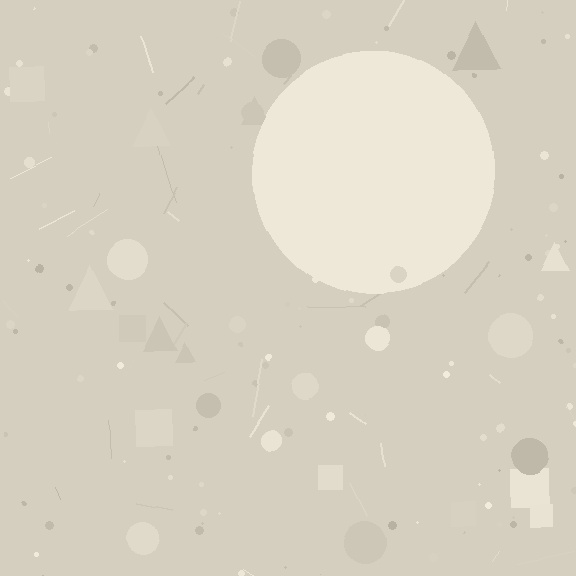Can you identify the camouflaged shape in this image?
The camouflaged shape is a circle.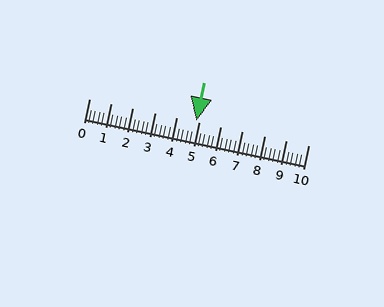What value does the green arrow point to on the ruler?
The green arrow points to approximately 4.9.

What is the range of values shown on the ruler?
The ruler shows values from 0 to 10.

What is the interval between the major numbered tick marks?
The major tick marks are spaced 1 units apart.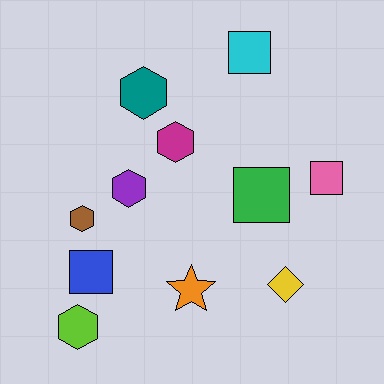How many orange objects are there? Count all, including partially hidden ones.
There is 1 orange object.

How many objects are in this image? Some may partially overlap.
There are 11 objects.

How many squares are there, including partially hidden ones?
There are 4 squares.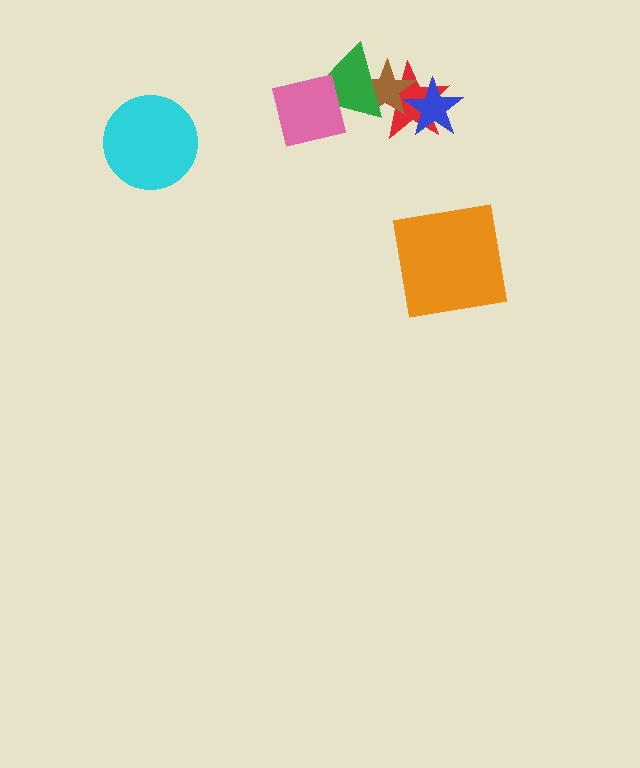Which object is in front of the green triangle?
The pink square is in front of the green triangle.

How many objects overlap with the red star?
3 objects overlap with the red star.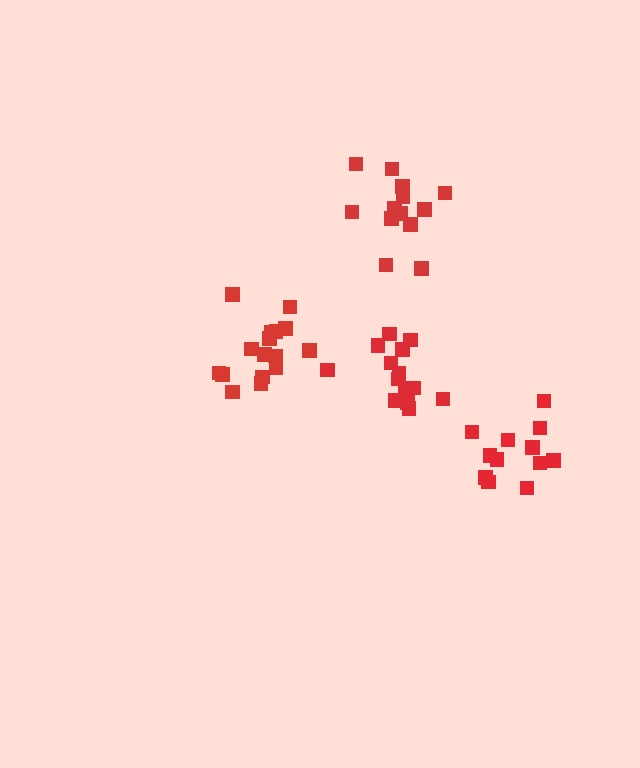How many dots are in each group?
Group 1: 12 dots, Group 2: 15 dots, Group 3: 16 dots, Group 4: 15 dots (58 total).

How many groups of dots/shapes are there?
There are 4 groups.